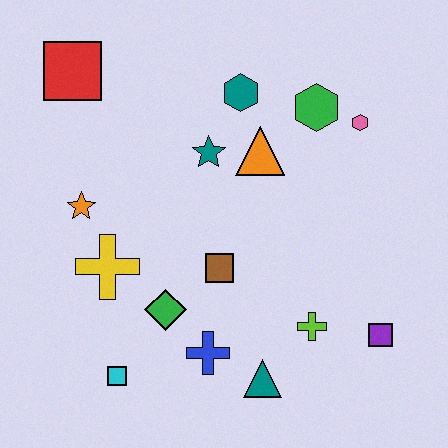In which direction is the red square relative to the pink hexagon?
The red square is to the left of the pink hexagon.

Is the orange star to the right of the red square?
Yes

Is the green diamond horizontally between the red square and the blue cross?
Yes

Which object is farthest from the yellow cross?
The pink hexagon is farthest from the yellow cross.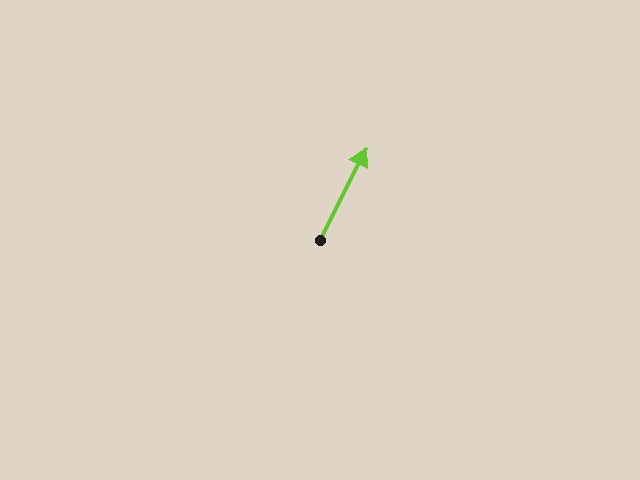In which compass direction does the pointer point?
Northeast.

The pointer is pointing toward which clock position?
Roughly 1 o'clock.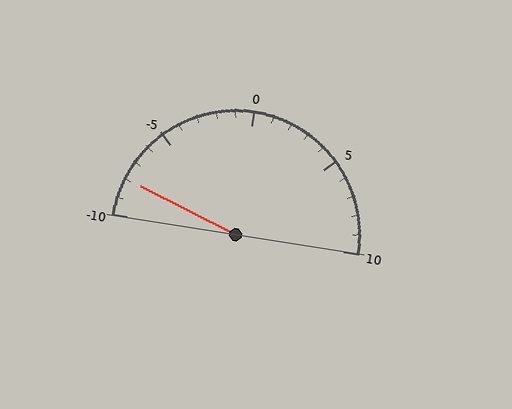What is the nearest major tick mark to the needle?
The nearest major tick mark is -10.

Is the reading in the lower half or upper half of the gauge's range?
The reading is in the lower half of the range (-10 to 10).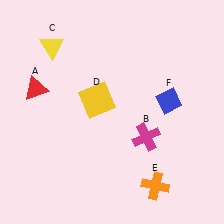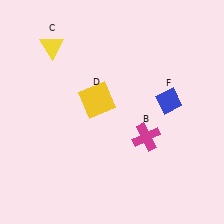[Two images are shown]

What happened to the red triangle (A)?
The red triangle (A) was removed in Image 2. It was in the top-left area of Image 1.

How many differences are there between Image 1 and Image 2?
There are 2 differences between the two images.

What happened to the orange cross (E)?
The orange cross (E) was removed in Image 2. It was in the bottom-right area of Image 1.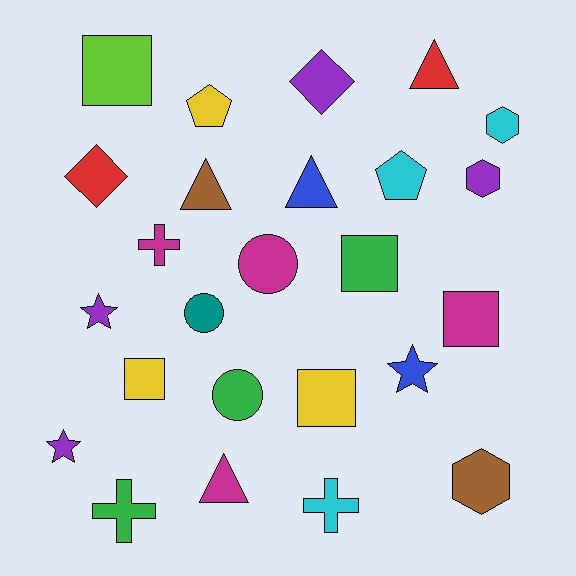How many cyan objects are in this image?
There are 3 cyan objects.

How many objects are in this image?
There are 25 objects.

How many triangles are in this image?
There are 4 triangles.